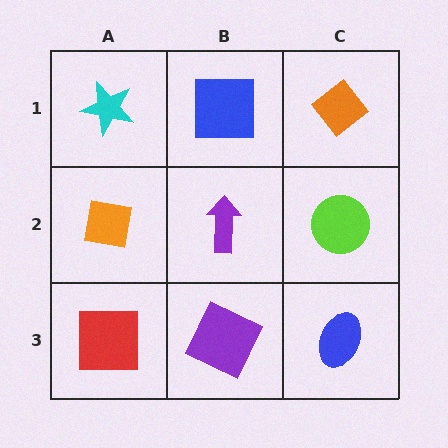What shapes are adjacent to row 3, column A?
An orange square (row 2, column A), a purple square (row 3, column B).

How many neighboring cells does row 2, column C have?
3.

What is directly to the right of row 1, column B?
An orange diamond.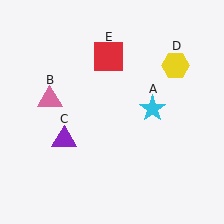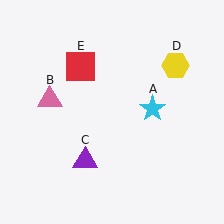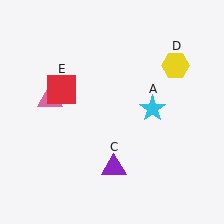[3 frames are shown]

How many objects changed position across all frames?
2 objects changed position: purple triangle (object C), red square (object E).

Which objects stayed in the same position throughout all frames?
Cyan star (object A) and pink triangle (object B) and yellow hexagon (object D) remained stationary.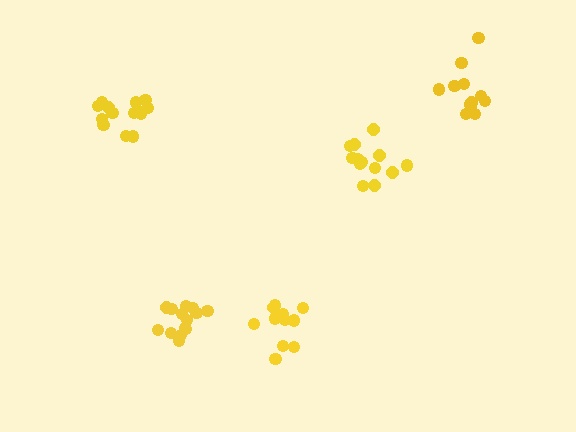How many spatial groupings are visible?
There are 5 spatial groupings.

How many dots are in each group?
Group 1: 11 dots, Group 2: 14 dots, Group 3: 12 dots, Group 4: 13 dots, Group 5: 13 dots (63 total).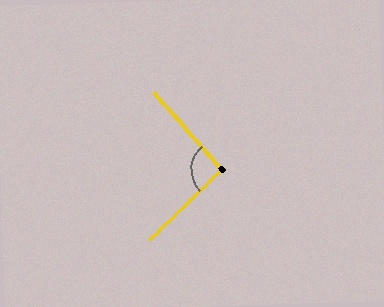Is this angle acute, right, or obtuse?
It is approximately a right angle.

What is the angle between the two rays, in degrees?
Approximately 94 degrees.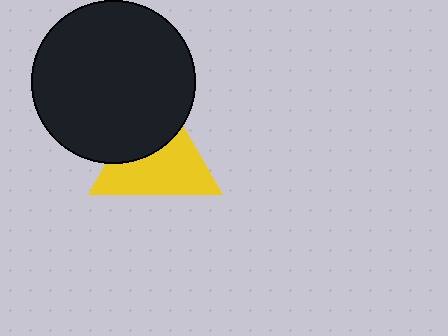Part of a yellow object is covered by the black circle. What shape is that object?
It is a triangle.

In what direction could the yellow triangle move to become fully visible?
The yellow triangle could move down. That would shift it out from behind the black circle entirely.